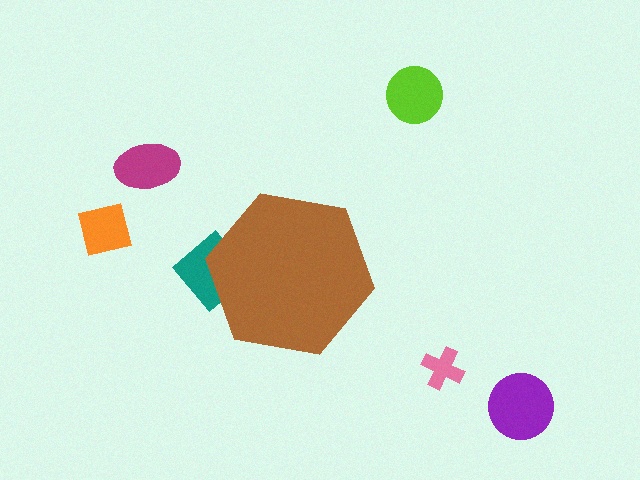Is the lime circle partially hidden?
No, the lime circle is fully visible.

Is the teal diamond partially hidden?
Yes, the teal diamond is partially hidden behind the brown hexagon.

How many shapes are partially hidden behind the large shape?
1 shape is partially hidden.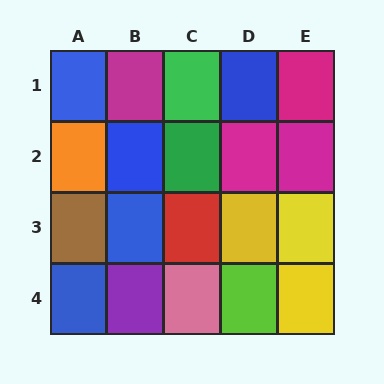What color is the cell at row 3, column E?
Yellow.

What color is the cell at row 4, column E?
Yellow.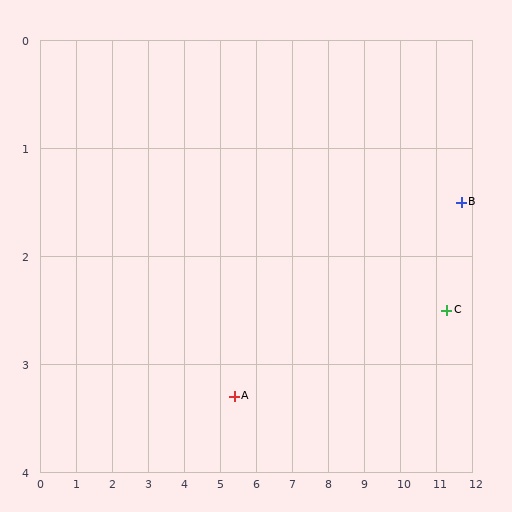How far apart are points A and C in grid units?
Points A and C are about 6.0 grid units apart.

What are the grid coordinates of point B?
Point B is at approximately (11.7, 1.5).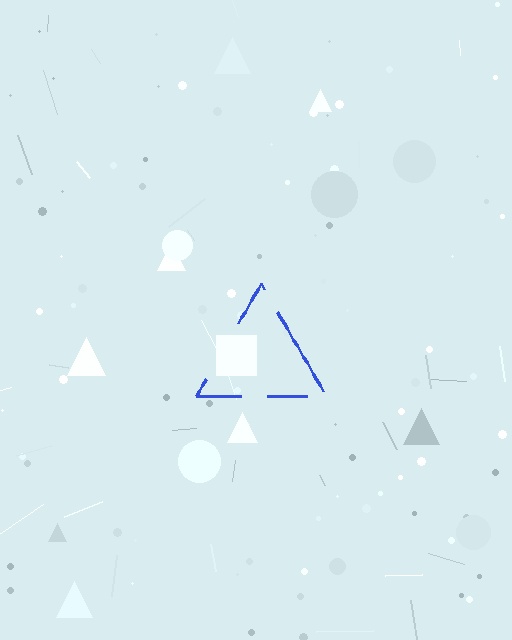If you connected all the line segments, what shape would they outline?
They would outline a triangle.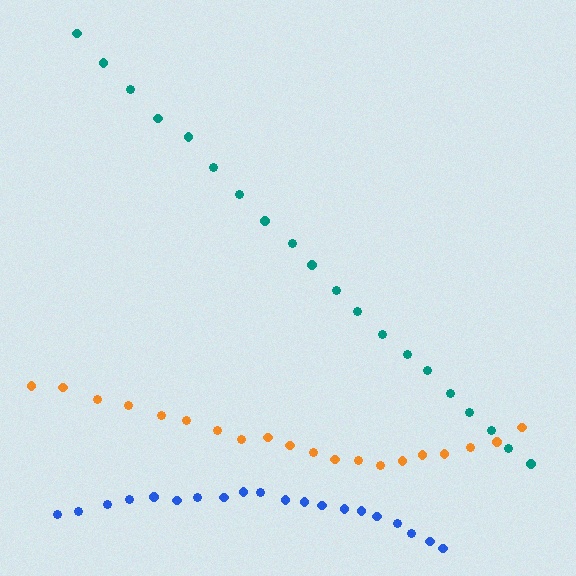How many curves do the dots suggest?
There are 3 distinct paths.